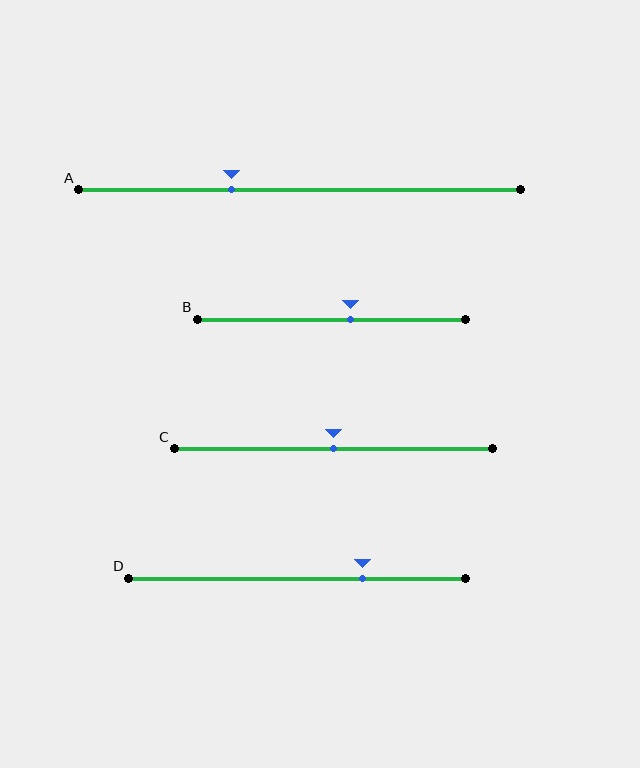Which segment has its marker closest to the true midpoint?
Segment C has its marker closest to the true midpoint.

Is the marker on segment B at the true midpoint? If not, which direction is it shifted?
No, the marker on segment B is shifted to the right by about 7% of the segment length.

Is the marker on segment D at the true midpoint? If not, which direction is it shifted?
No, the marker on segment D is shifted to the right by about 19% of the segment length.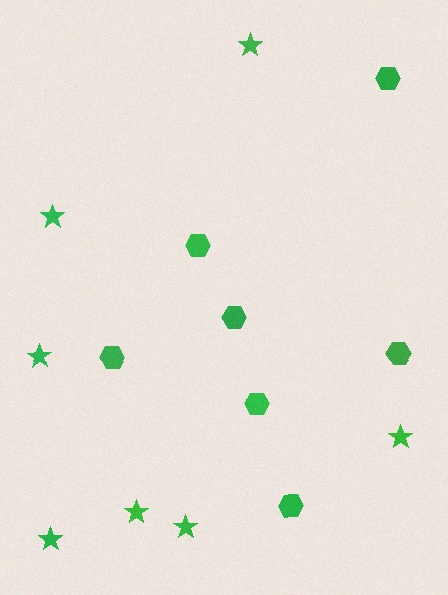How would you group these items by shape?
There are 2 groups: one group of stars (7) and one group of hexagons (7).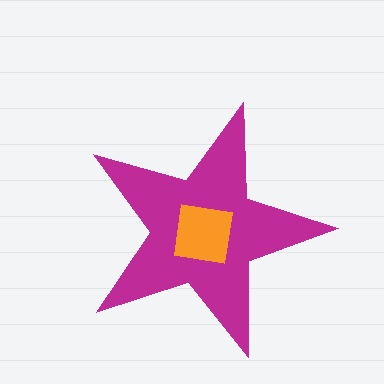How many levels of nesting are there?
2.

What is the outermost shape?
The magenta star.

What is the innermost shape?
The orange square.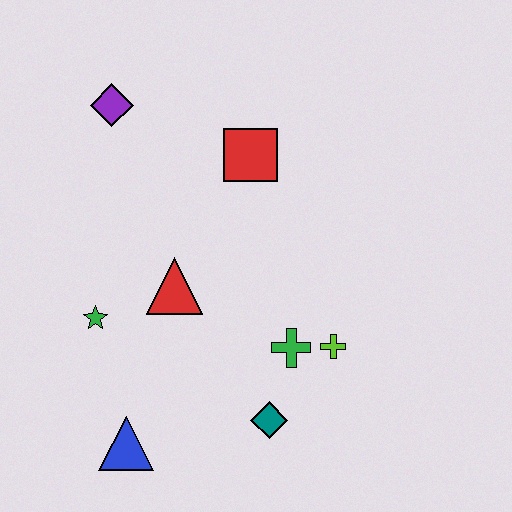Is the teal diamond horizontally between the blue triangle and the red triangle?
No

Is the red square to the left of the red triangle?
No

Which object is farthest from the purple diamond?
The teal diamond is farthest from the purple diamond.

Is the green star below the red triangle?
Yes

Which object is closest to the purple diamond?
The red square is closest to the purple diamond.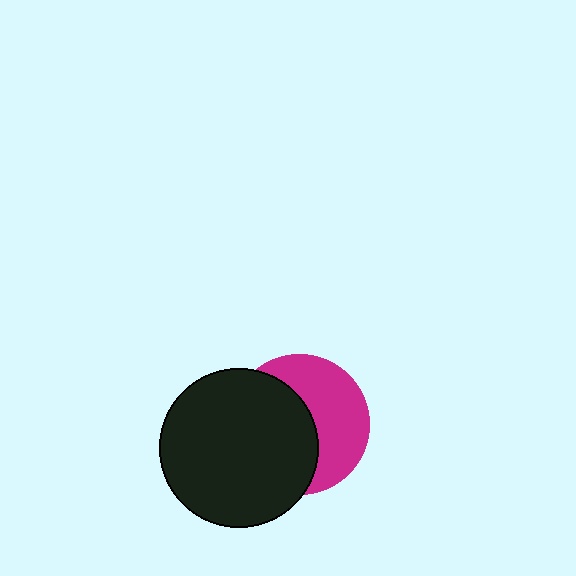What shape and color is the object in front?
The object in front is a black circle.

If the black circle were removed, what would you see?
You would see the complete magenta circle.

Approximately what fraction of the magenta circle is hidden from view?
Roughly 53% of the magenta circle is hidden behind the black circle.